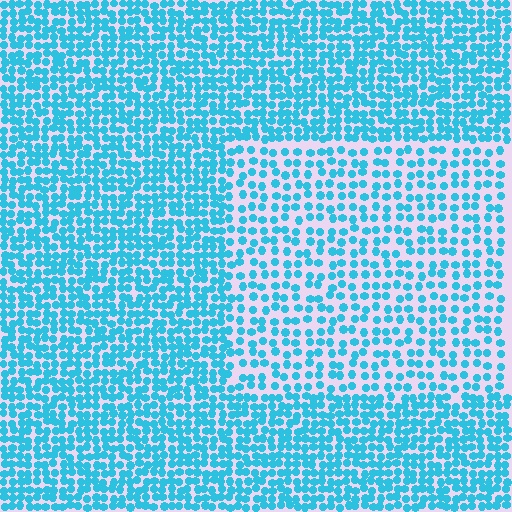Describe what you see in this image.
The image contains small cyan elements arranged at two different densities. A rectangle-shaped region is visible where the elements are less densely packed than the surrounding area.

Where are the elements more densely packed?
The elements are more densely packed outside the rectangle boundary.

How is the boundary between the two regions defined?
The boundary is defined by a change in element density (approximately 1.8x ratio). All elements are the same color, size, and shape.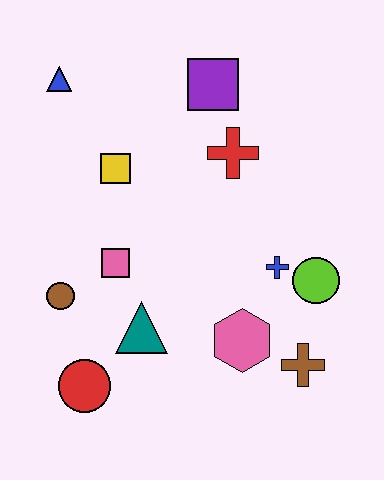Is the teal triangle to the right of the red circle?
Yes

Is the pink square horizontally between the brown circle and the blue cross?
Yes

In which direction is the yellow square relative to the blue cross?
The yellow square is to the left of the blue cross.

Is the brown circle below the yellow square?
Yes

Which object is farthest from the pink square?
The brown cross is farthest from the pink square.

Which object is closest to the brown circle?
The pink square is closest to the brown circle.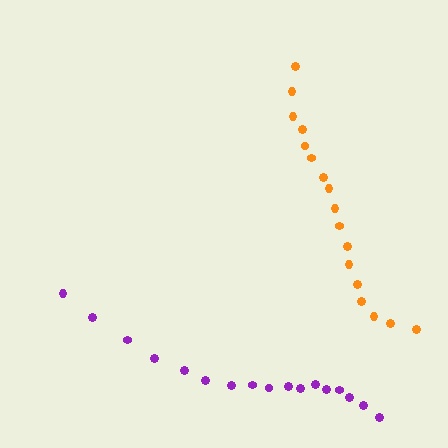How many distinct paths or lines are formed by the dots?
There are 2 distinct paths.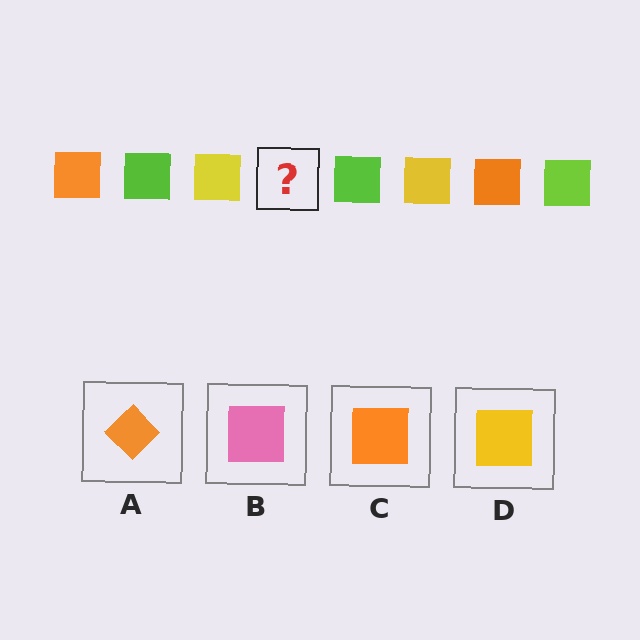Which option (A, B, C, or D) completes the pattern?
C.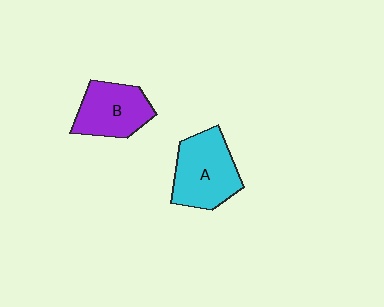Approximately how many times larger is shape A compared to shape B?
Approximately 1.2 times.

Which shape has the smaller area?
Shape B (purple).